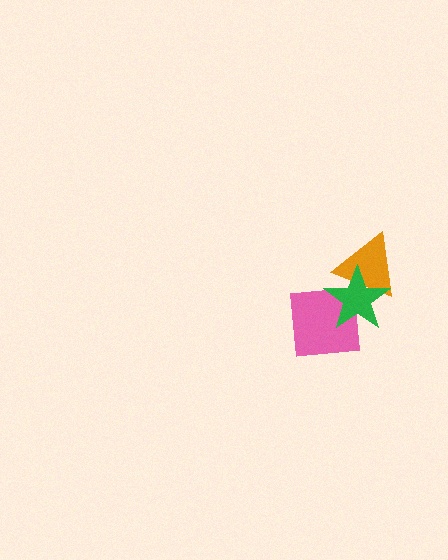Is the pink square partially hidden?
Yes, it is partially covered by another shape.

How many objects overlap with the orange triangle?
2 objects overlap with the orange triangle.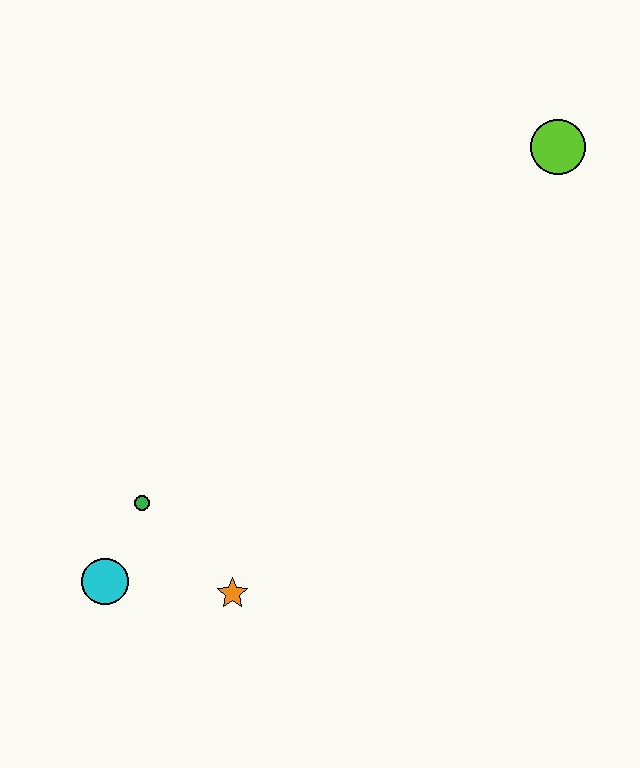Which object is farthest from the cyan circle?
The lime circle is farthest from the cyan circle.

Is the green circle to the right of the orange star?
No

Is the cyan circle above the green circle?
No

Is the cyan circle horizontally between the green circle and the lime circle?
No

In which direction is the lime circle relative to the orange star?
The lime circle is above the orange star.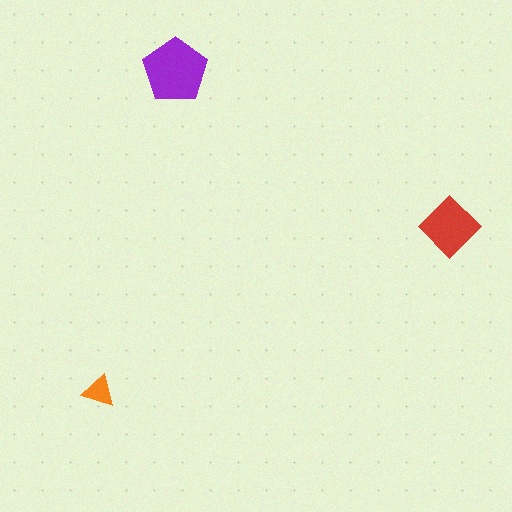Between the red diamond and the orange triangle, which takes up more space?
The red diamond.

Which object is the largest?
The purple pentagon.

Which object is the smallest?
The orange triangle.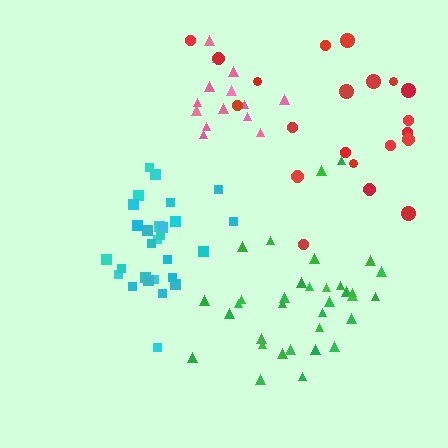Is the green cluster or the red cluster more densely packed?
Green.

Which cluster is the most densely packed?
Cyan.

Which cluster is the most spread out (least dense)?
Red.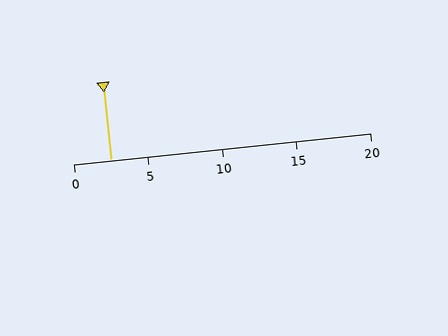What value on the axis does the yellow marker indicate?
The marker indicates approximately 2.5.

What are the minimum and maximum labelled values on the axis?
The axis runs from 0 to 20.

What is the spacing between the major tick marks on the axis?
The major ticks are spaced 5 apart.